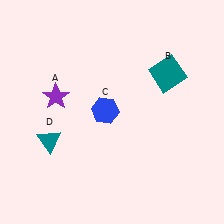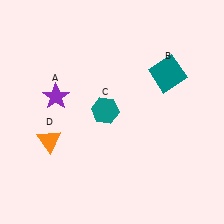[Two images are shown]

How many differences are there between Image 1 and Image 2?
There are 2 differences between the two images.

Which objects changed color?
C changed from blue to teal. D changed from teal to orange.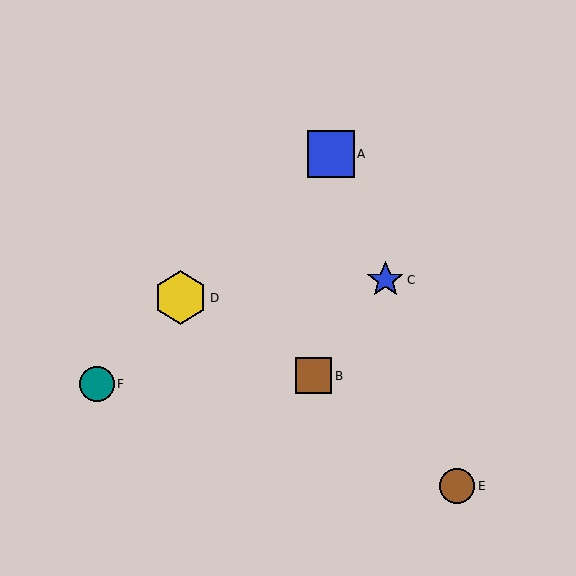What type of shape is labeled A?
Shape A is a blue square.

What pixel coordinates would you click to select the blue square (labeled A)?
Click at (331, 154) to select the blue square A.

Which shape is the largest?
The yellow hexagon (labeled D) is the largest.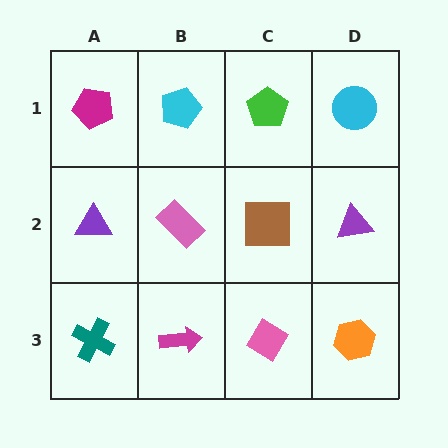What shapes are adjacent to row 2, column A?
A magenta pentagon (row 1, column A), a teal cross (row 3, column A), a pink rectangle (row 2, column B).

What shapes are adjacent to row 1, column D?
A purple triangle (row 2, column D), a green pentagon (row 1, column C).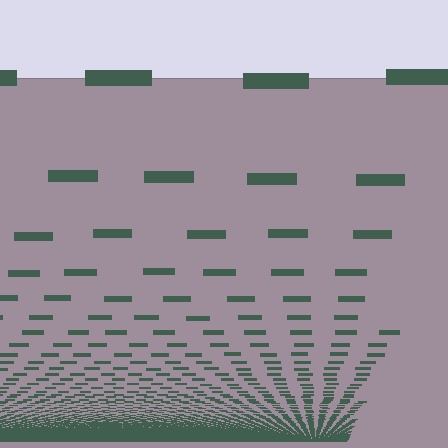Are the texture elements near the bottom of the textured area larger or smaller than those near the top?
Smaller. The gradient is inverted — elements near the bottom are smaller and denser.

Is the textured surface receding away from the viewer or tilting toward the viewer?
The surface appears to tilt toward the viewer. Texture elements get larger and sparser toward the top.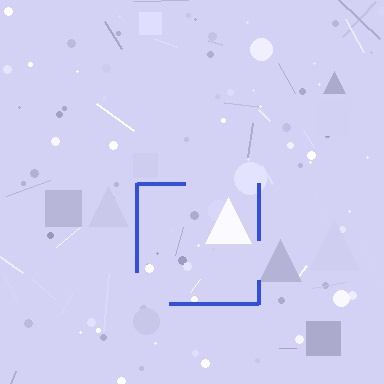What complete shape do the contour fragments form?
The contour fragments form a square.